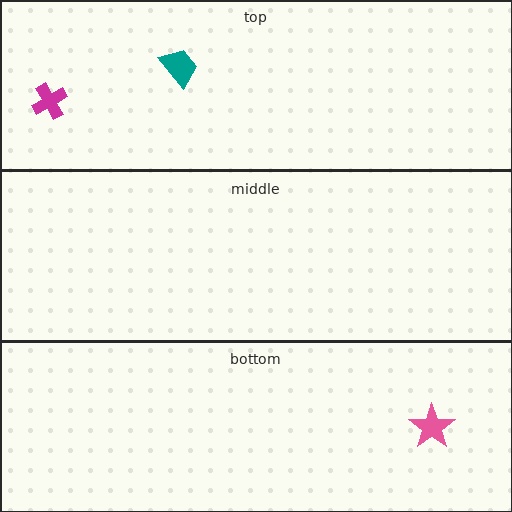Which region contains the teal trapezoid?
The top region.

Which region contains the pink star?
The bottom region.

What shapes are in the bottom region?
The pink star.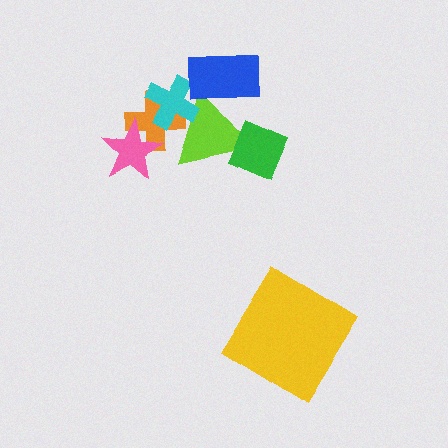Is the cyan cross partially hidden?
No, no other shape covers it.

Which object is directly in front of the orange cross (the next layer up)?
The pink star is directly in front of the orange cross.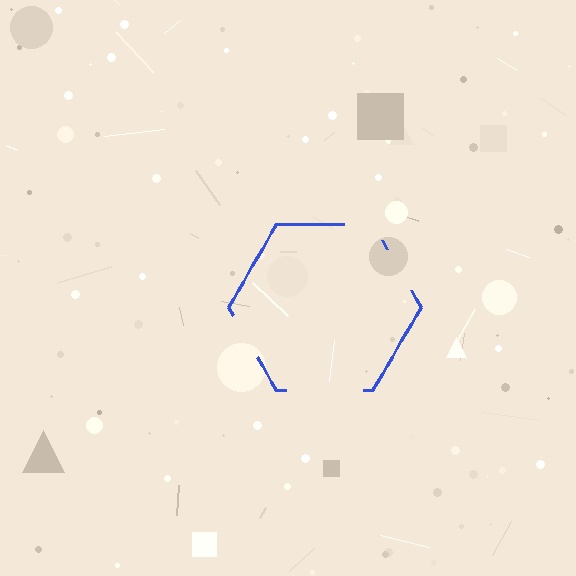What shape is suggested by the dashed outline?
The dashed outline suggests a hexagon.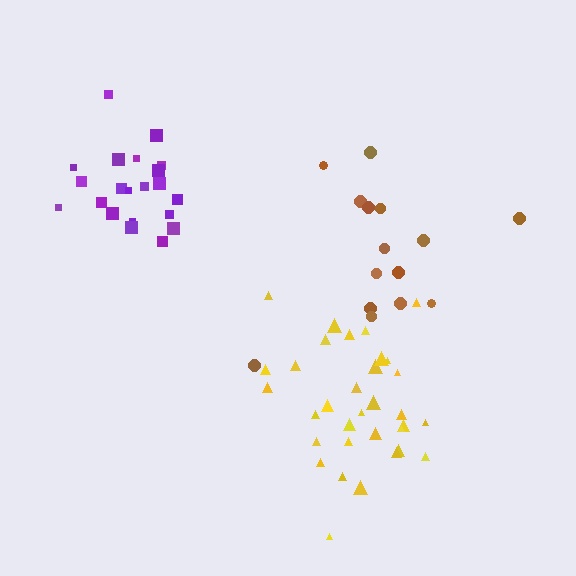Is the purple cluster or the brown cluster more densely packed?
Purple.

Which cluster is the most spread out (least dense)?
Brown.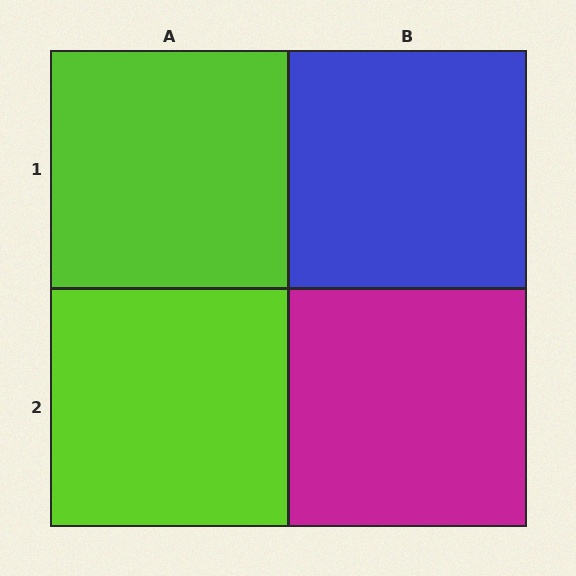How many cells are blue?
1 cell is blue.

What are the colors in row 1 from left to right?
Lime, blue.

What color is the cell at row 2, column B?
Magenta.